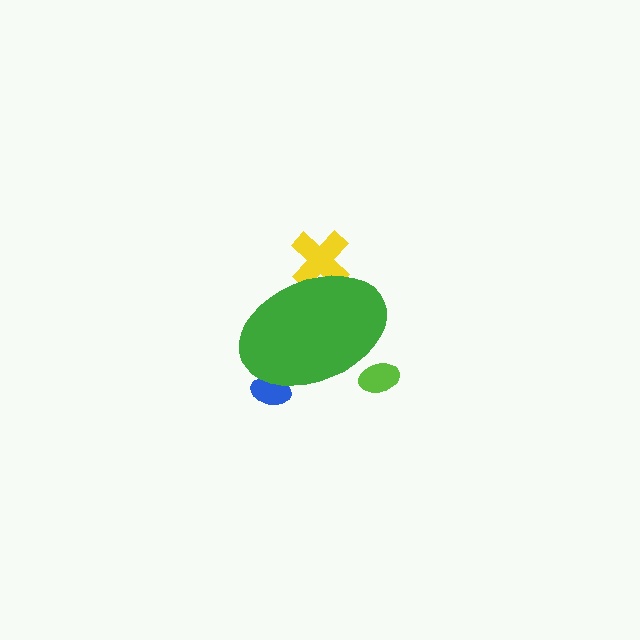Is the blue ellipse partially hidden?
Yes, the blue ellipse is partially hidden behind the green ellipse.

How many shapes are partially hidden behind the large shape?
3 shapes are partially hidden.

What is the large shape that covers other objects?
A green ellipse.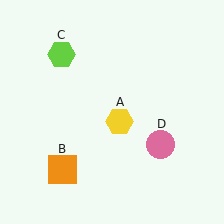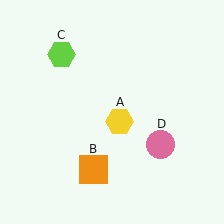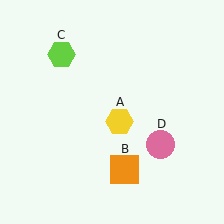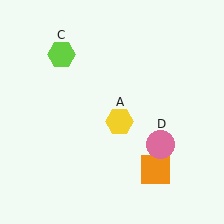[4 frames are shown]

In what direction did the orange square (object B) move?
The orange square (object B) moved right.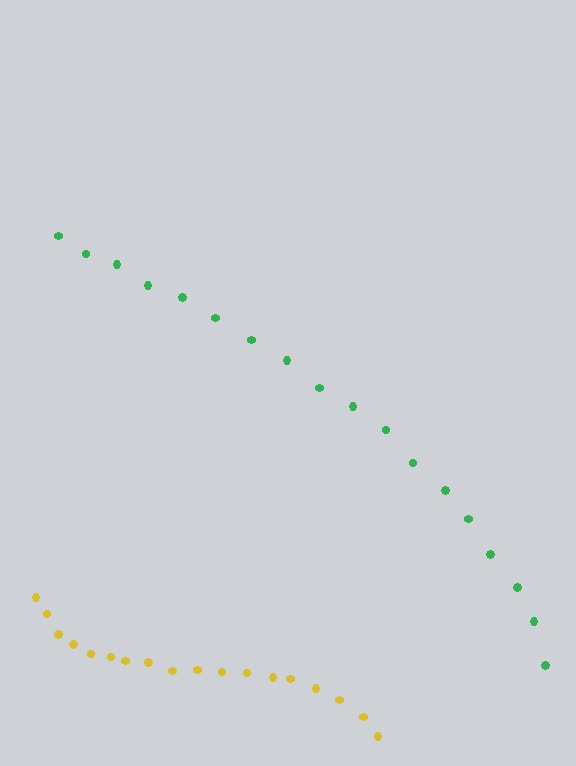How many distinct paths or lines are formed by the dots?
There are 2 distinct paths.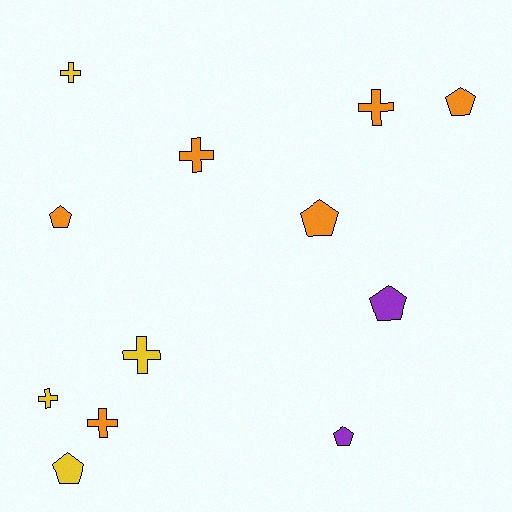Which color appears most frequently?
Orange, with 6 objects.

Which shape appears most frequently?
Pentagon, with 6 objects.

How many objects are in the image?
There are 12 objects.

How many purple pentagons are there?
There are 2 purple pentagons.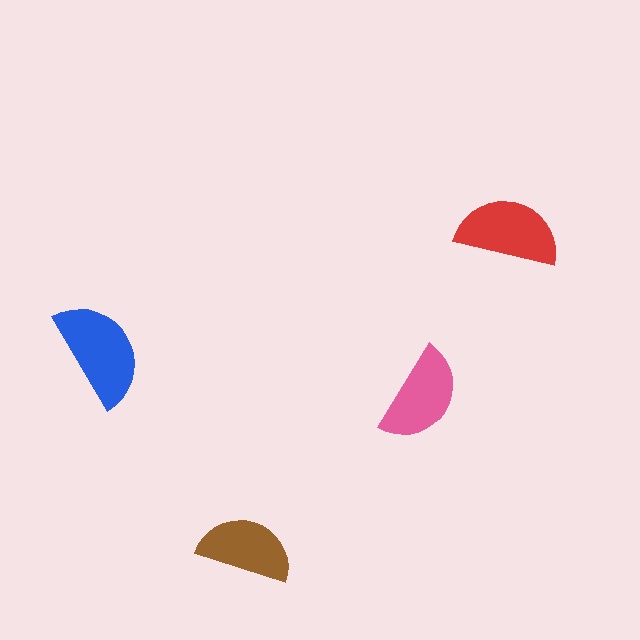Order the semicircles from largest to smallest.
the blue one, the red one, the pink one, the brown one.